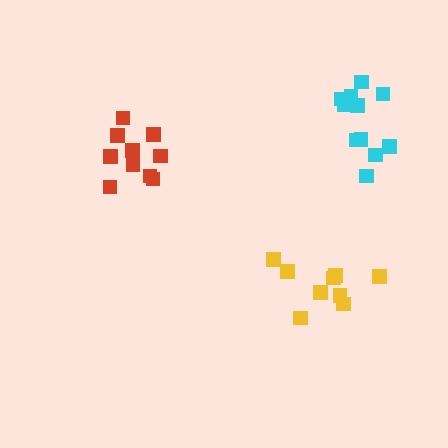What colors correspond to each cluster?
The clusters are colored: red, yellow, cyan.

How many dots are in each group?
Group 1: 10 dots, Group 2: 9 dots, Group 3: 11 dots (30 total).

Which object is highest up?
The cyan cluster is topmost.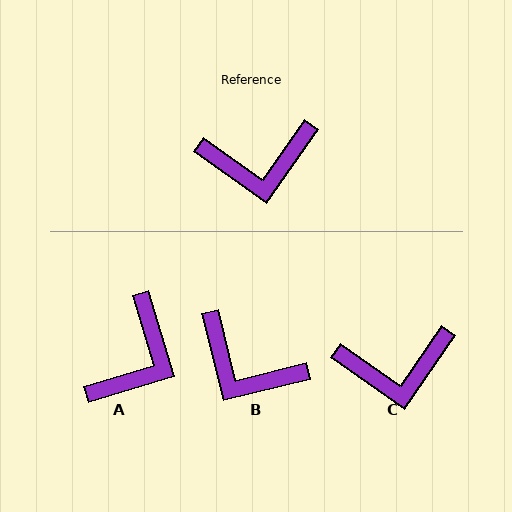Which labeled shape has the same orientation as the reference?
C.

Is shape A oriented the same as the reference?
No, it is off by about 52 degrees.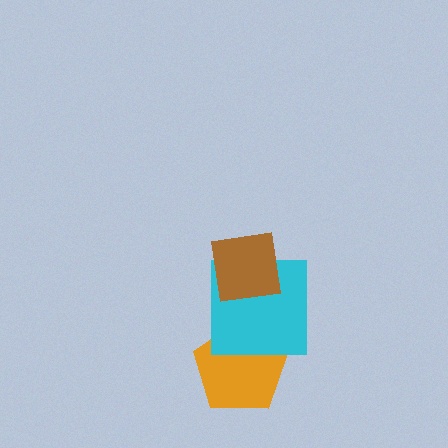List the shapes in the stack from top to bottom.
From top to bottom: the brown square, the cyan square, the orange pentagon.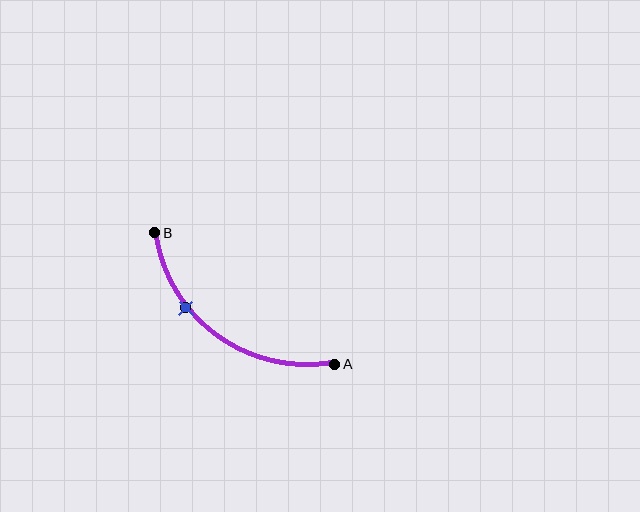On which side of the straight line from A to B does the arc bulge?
The arc bulges below and to the left of the straight line connecting A and B.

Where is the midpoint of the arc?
The arc midpoint is the point on the curve farthest from the straight line joining A and B. It sits below and to the left of that line.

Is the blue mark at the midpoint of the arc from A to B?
No. The blue mark lies on the arc but is closer to endpoint B. The arc midpoint would be at the point on the curve equidistant along the arc from both A and B.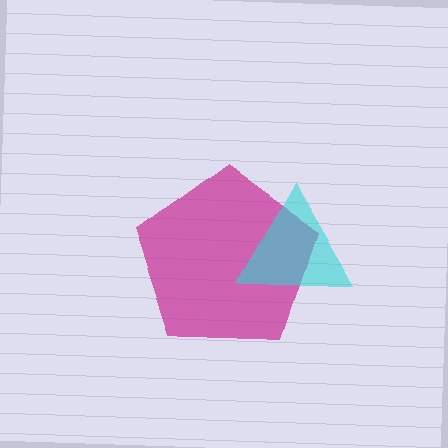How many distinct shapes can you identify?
There are 2 distinct shapes: a magenta pentagon, a cyan triangle.